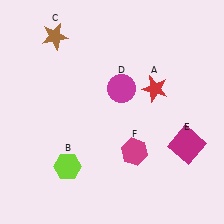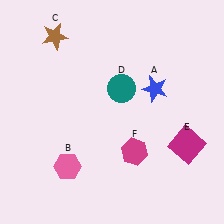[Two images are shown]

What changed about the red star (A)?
In Image 1, A is red. In Image 2, it changed to blue.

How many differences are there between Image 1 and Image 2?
There are 3 differences between the two images.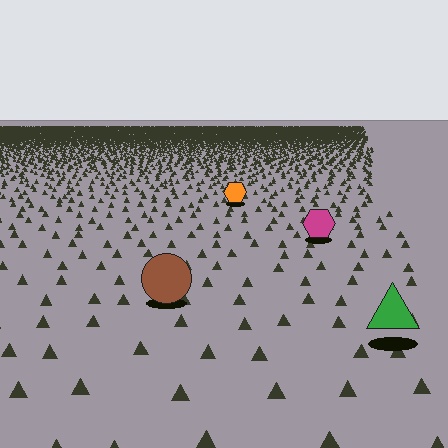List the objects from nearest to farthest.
From nearest to farthest: the green triangle, the brown circle, the magenta hexagon, the orange hexagon.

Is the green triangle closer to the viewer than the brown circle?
Yes. The green triangle is closer — you can tell from the texture gradient: the ground texture is coarser near it.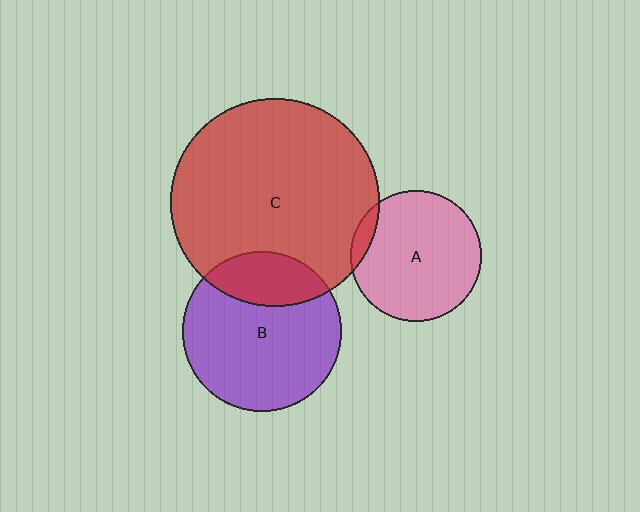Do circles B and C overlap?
Yes.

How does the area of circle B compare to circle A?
Approximately 1.5 times.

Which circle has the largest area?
Circle C (red).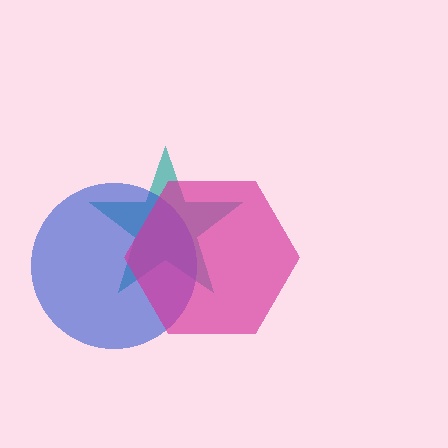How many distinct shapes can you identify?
There are 3 distinct shapes: a teal star, a blue circle, a magenta hexagon.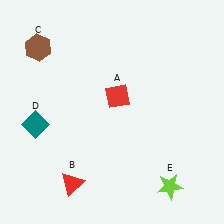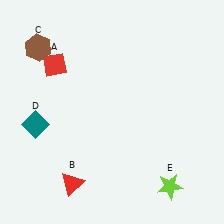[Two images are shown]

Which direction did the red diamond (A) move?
The red diamond (A) moved left.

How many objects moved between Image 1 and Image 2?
1 object moved between the two images.